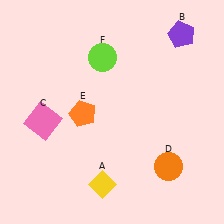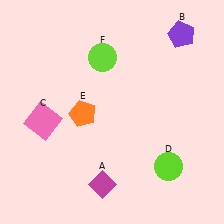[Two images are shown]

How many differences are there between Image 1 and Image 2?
There are 2 differences between the two images.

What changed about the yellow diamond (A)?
In Image 1, A is yellow. In Image 2, it changed to magenta.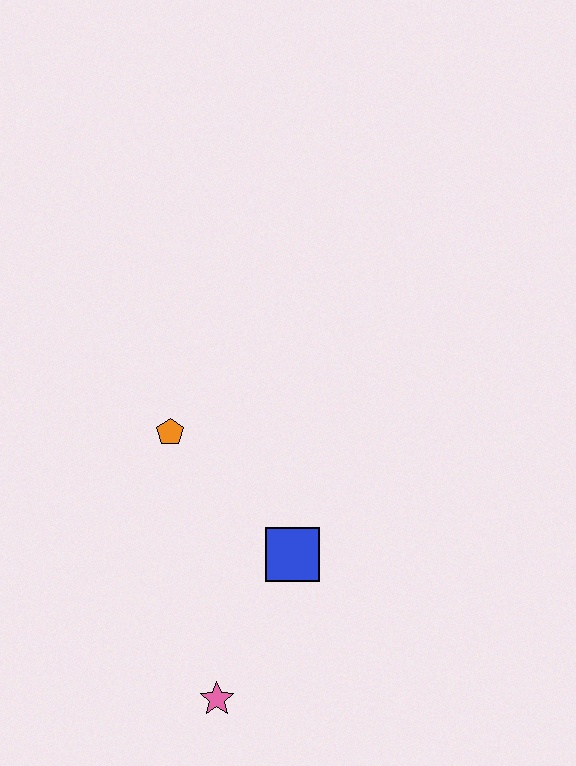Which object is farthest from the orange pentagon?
The pink star is farthest from the orange pentagon.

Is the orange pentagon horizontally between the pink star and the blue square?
No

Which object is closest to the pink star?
The blue square is closest to the pink star.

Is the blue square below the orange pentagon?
Yes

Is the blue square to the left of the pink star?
No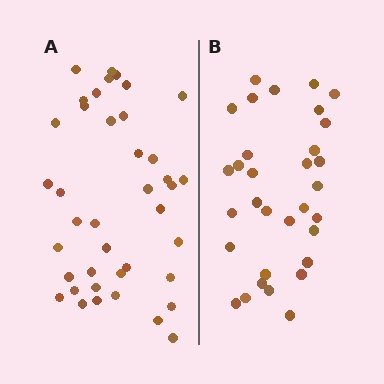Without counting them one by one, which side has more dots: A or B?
Region A (the left region) has more dots.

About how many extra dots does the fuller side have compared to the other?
Region A has roughly 8 or so more dots than region B.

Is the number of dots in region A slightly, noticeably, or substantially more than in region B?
Region A has noticeably more, but not dramatically so. The ratio is roughly 1.2 to 1.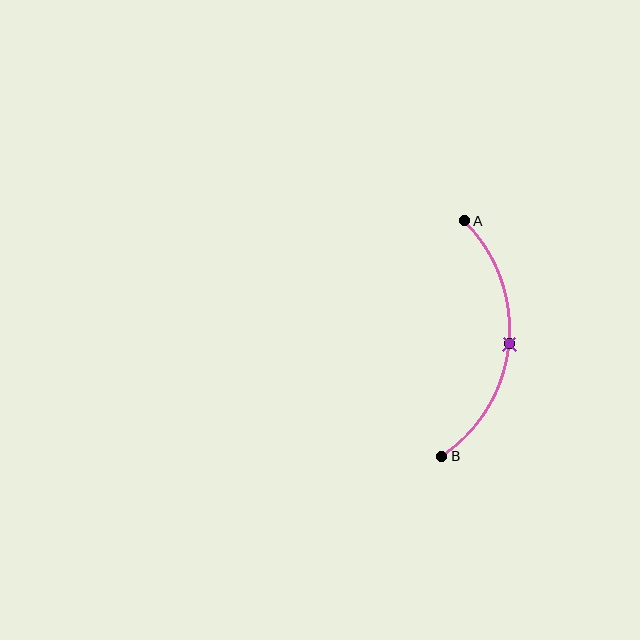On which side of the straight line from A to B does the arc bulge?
The arc bulges to the right of the straight line connecting A and B.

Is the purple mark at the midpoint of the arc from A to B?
Yes. The purple mark lies on the arc at equal arc-length from both A and B — it is the arc midpoint.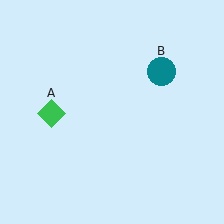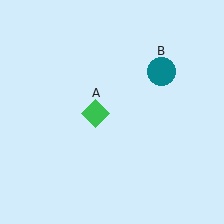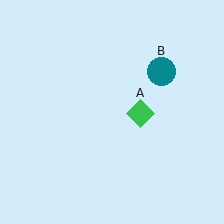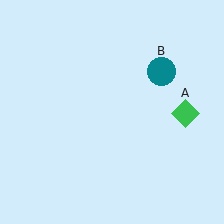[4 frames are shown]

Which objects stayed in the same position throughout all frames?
Teal circle (object B) remained stationary.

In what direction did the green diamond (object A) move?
The green diamond (object A) moved right.